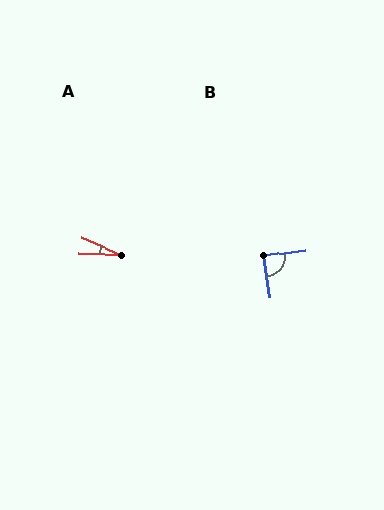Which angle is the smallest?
A, at approximately 22 degrees.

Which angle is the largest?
B, at approximately 88 degrees.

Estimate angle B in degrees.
Approximately 88 degrees.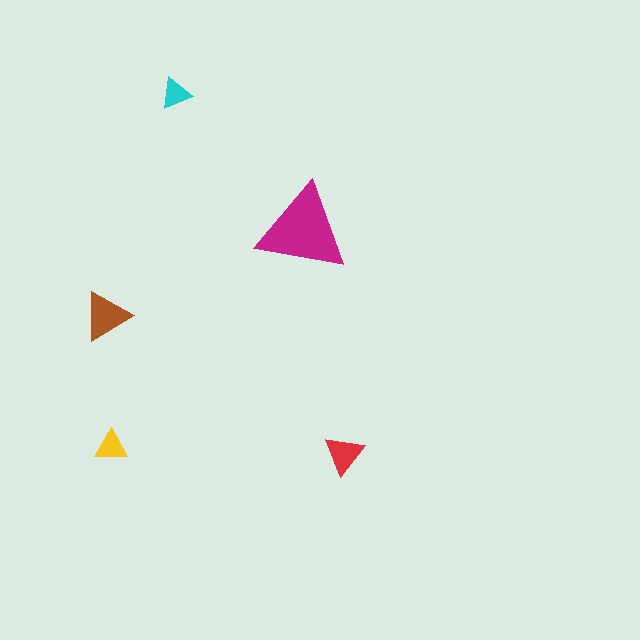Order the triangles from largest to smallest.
the magenta one, the brown one, the red one, the yellow one, the cyan one.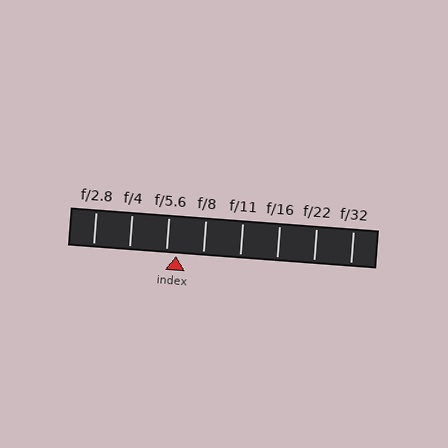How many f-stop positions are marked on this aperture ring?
There are 8 f-stop positions marked.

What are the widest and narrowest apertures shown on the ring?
The widest aperture shown is f/2.8 and the narrowest is f/32.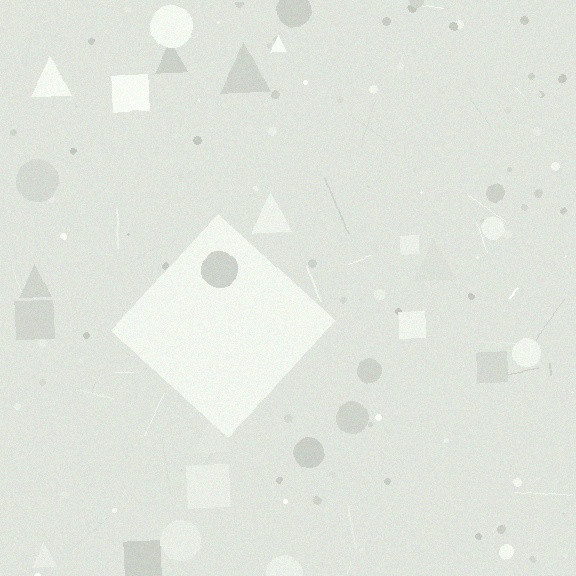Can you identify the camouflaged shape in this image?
The camouflaged shape is a diamond.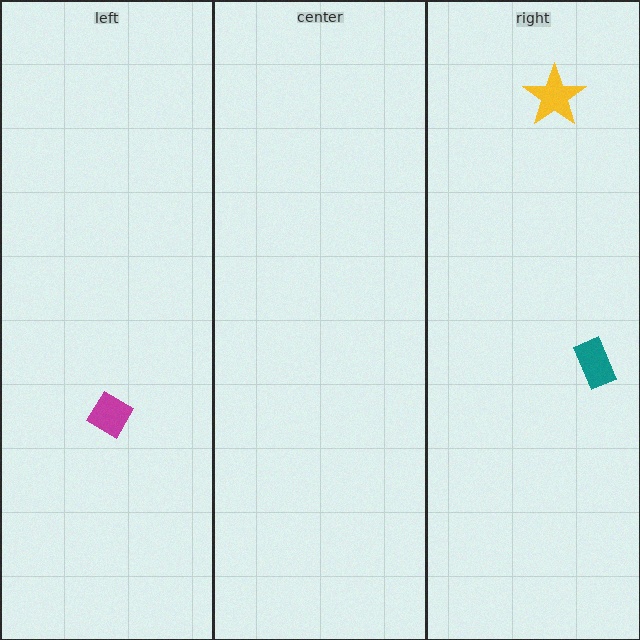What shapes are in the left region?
The magenta diamond.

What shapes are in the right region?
The yellow star, the teal rectangle.